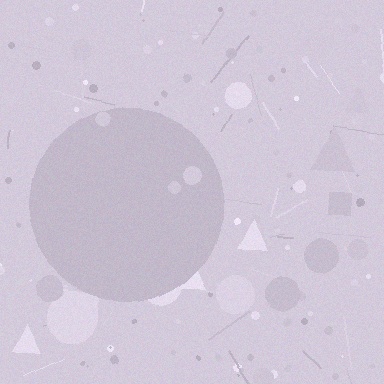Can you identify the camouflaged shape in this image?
The camouflaged shape is a circle.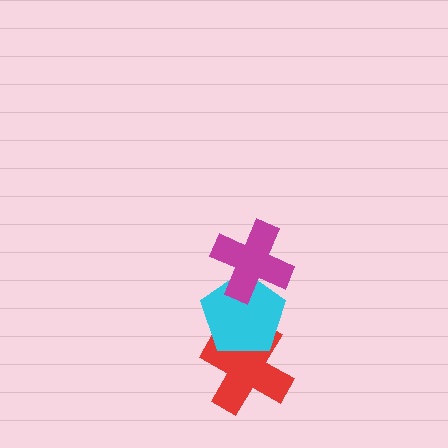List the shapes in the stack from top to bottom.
From top to bottom: the magenta cross, the cyan pentagon, the red cross.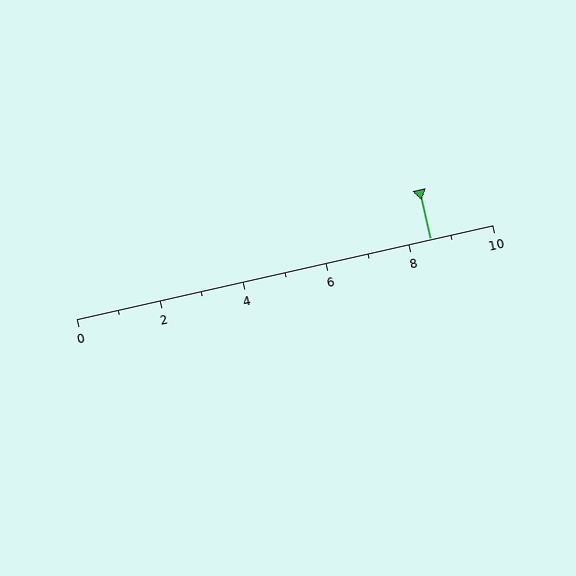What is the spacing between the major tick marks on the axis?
The major ticks are spaced 2 apart.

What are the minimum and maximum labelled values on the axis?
The axis runs from 0 to 10.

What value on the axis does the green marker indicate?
The marker indicates approximately 8.5.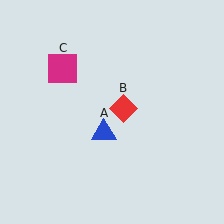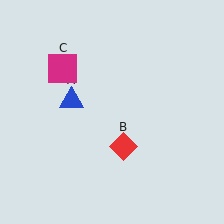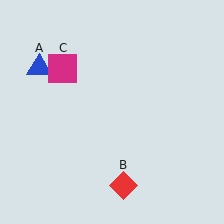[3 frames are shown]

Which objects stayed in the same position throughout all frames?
Magenta square (object C) remained stationary.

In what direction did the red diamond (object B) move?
The red diamond (object B) moved down.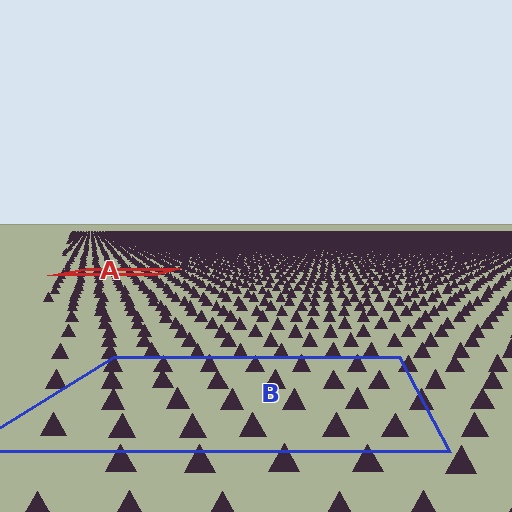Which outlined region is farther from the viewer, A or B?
Region A is farther from the viewer — the texture elements inside it appear smaller and more densely packed.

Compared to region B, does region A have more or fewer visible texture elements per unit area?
Region A has more texture elements per unit area — they are packed more densely because it is farther away.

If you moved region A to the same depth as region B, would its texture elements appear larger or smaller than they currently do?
They would appear larger. At a closer depth, the same texture elements are projected at a bigger on-screen size.